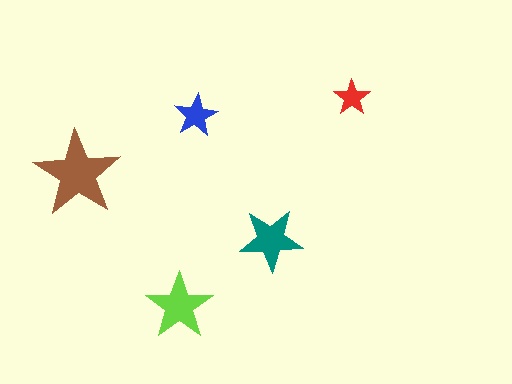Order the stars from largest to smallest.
the brown one, the lime one, the teal one, the blue one, the red one.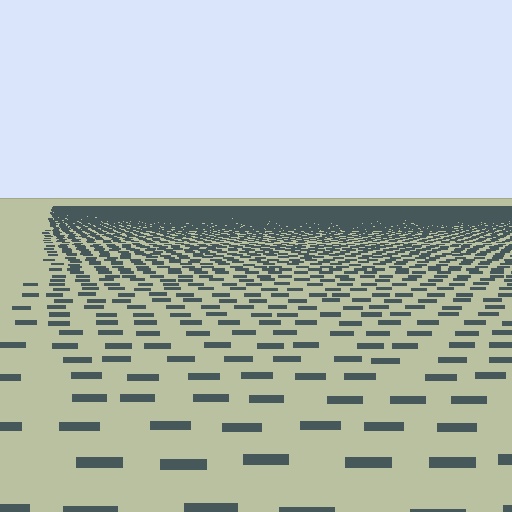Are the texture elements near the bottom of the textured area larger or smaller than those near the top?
Larger. Near the bottom, elements are closer to the viewer and appear at a bigger on-screen size.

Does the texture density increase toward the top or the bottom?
Density increases toward the top.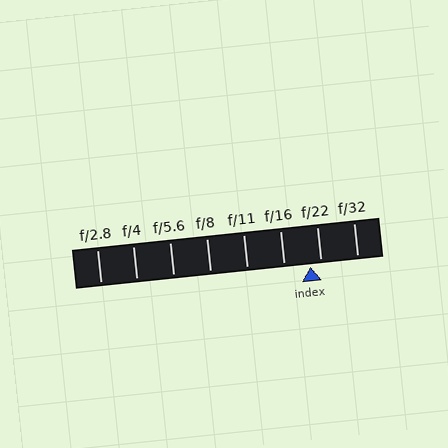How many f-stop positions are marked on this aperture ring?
There are 8 f-stop positions marked.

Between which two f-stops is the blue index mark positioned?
The index mark is between f/16 and f/22.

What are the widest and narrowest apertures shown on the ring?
The widest aperture shown is f/2.8 and the narrowest is f/32.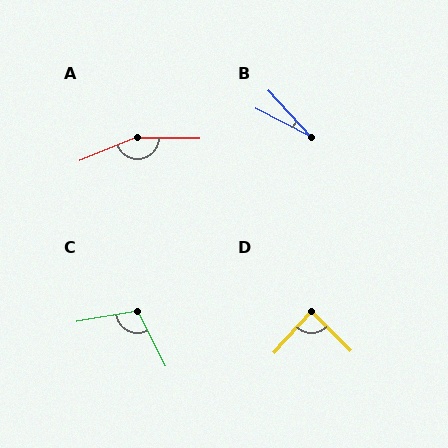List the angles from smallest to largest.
B (21°), D (87°), C (107°), A (157°).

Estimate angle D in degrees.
Approximately 87 degrees.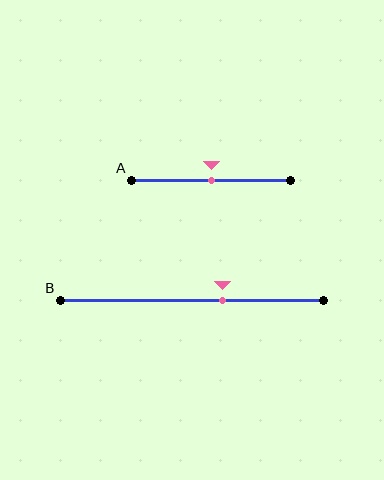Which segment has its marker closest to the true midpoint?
Segment A has its marker closest to the true midpoint.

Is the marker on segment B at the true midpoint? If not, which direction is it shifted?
No, the marker on segment B is shifted to the right by about 12% of the segment length.